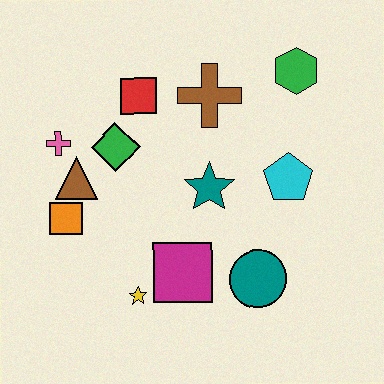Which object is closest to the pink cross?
The brown triangle is closest to the pink cross.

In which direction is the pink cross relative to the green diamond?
The pink cross is to the left of the green diamond.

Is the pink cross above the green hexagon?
No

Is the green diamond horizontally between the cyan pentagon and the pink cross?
Yes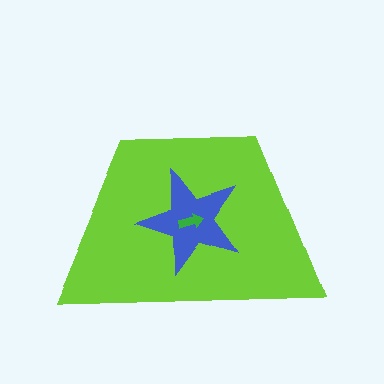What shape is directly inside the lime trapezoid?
The blue star.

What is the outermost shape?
The lime trapezoid.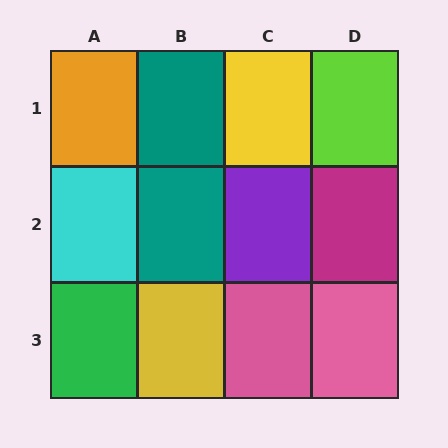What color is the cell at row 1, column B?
Teal.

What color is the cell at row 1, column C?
Yellow.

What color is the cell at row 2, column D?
Magenta.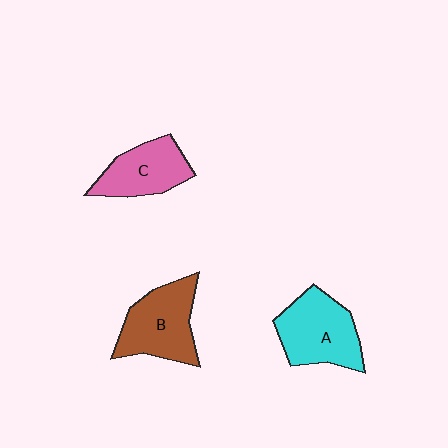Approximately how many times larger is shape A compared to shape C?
Approximately 1.3 times.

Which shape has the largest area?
Shape A (cyan).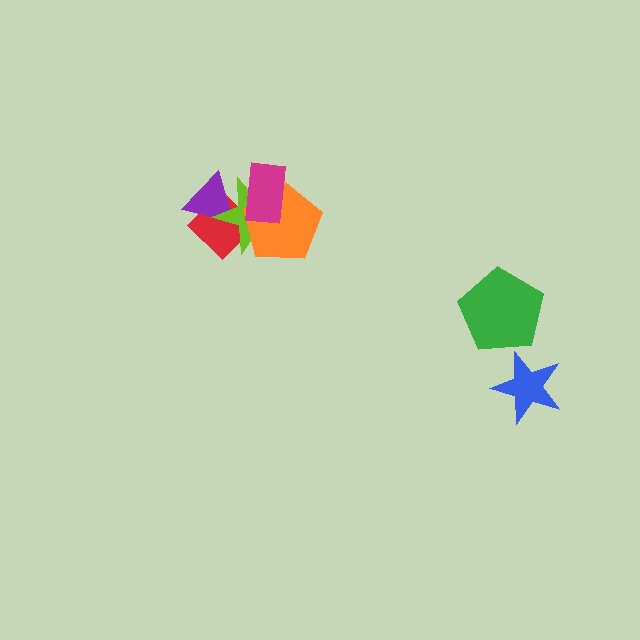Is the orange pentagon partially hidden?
Yes, it is partially covered by another shape.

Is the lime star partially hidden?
Yes, it is partially covered by another shape.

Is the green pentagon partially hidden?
No, no other shape covers it.